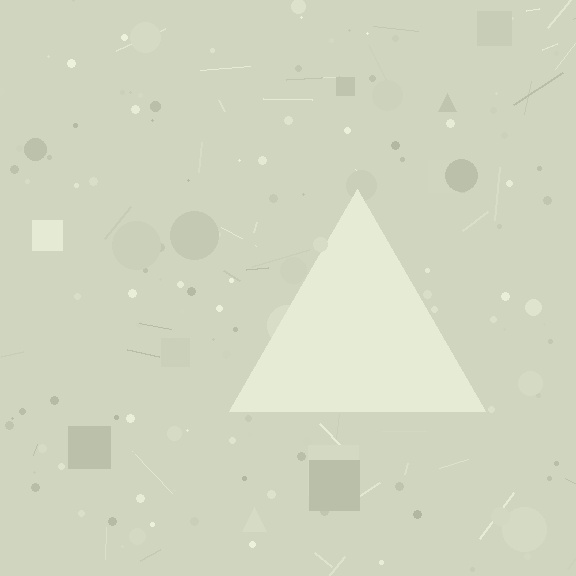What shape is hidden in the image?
A triangle is hidden in the image.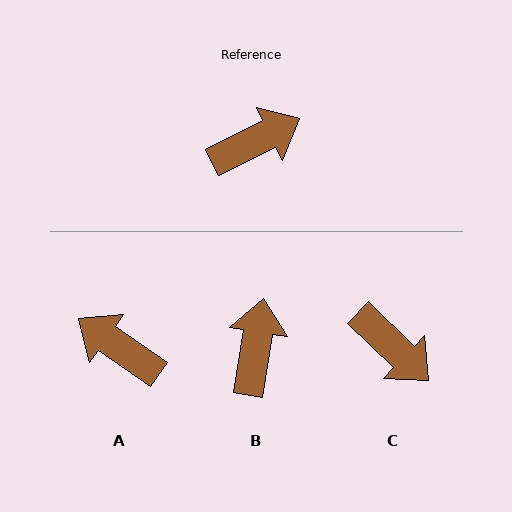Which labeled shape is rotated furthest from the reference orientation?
A, about 118 degrees away.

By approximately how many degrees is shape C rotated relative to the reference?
Approximately 70 degrees clockwise.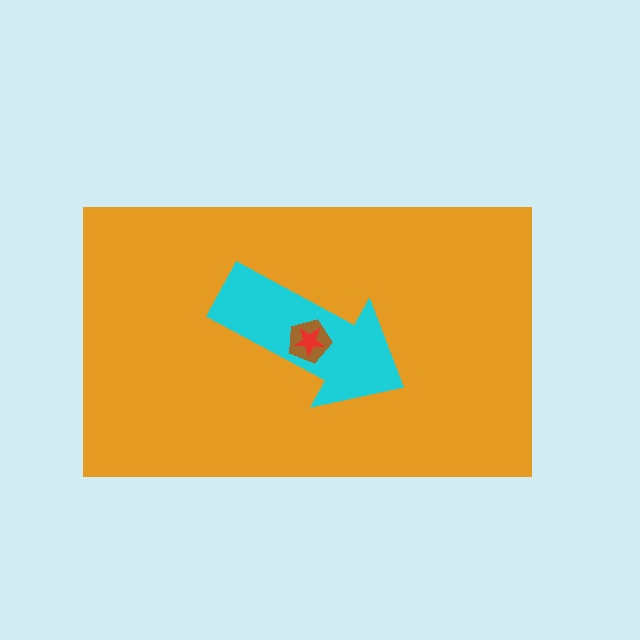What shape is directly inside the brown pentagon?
The red star.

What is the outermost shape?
The orange rectangle.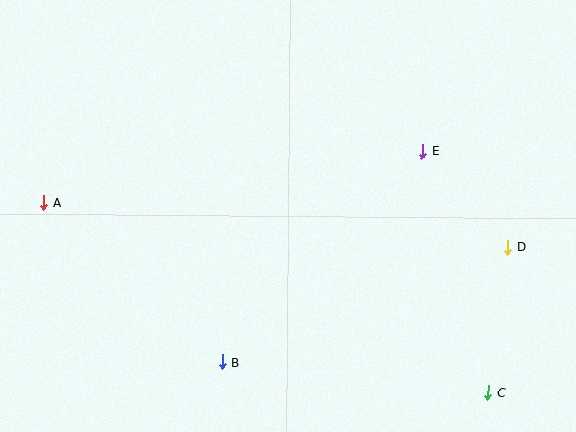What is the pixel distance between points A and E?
The distance between A and E is 382 pixels.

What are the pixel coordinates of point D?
Point D is at (508, 247).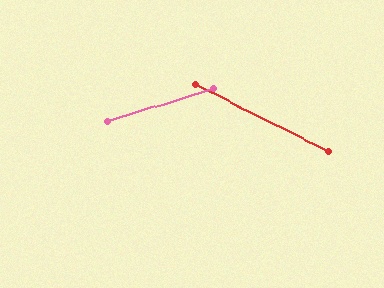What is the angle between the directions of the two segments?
Approximately 44 degrees.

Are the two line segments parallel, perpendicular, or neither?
Neither parallel nor perpendicular — they differ by about 44°.